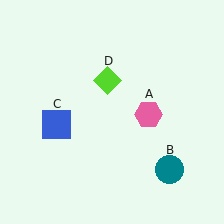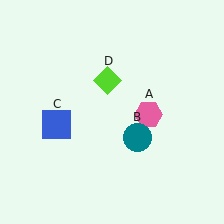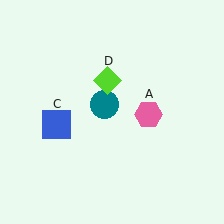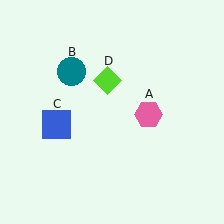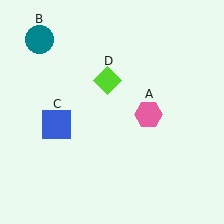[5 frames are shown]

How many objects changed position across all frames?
1 object changed position: teal circle (object B).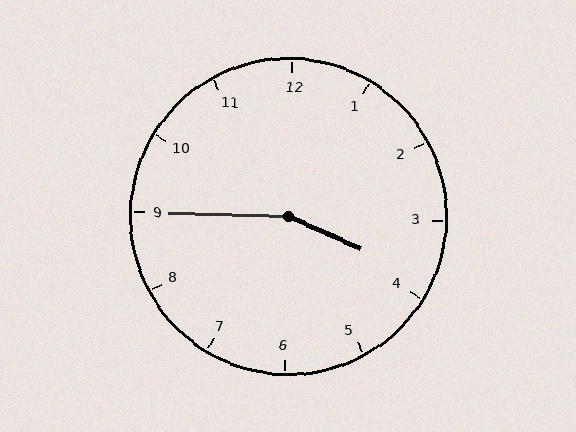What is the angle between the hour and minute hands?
Approximately 158 degrees.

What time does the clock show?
3:45.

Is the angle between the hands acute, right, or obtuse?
It is obtuse.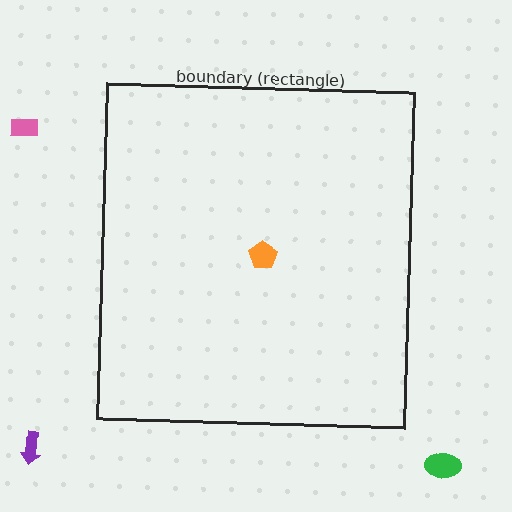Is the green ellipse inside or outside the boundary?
Outside.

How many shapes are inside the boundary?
1 inside, 3 outside.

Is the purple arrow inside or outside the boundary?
Outside.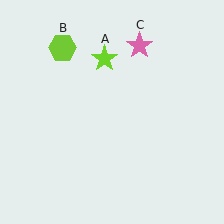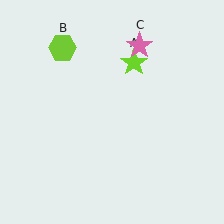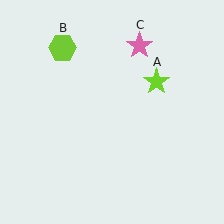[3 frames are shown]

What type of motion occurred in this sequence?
The lime star (object A) rotated clockwise around the center of the scene.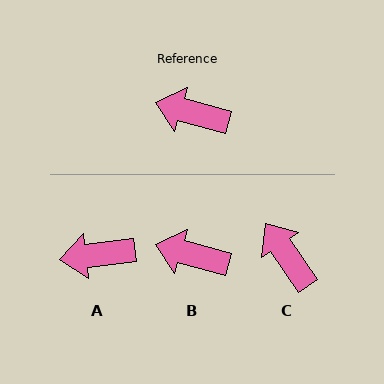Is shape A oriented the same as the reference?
No, it is off by about 23 degrees.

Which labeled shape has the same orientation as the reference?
B.